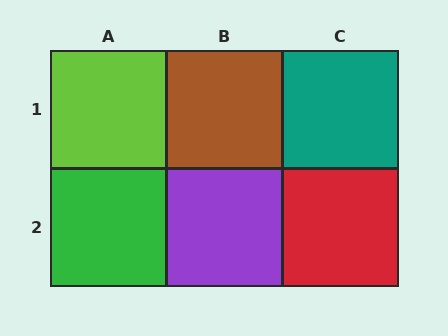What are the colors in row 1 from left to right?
Lime, brown, teal.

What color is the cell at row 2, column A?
Green.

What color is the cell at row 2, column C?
Red.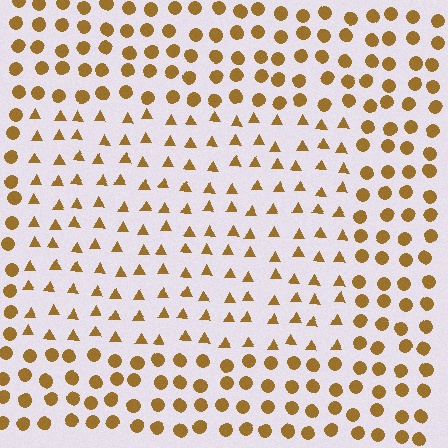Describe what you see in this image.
The image is filled with small brown elements arranged in a uniform grid. A rectangle-shaped region contains triangles, while the surrounding area contains circles. The boundary is defined purely by the change in element shape.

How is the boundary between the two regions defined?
The boundary is defined by a change in element shape: triangles inside vs. circles outside. All elements share the same color and spacing.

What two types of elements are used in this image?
The image uses triangles inside the rectangle region and circles outside it.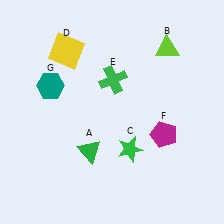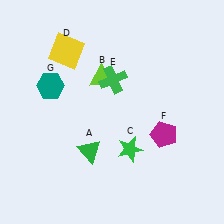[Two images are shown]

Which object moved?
The lime triangle (B) moved left.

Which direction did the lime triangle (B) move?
The lime triangle (B) moved left.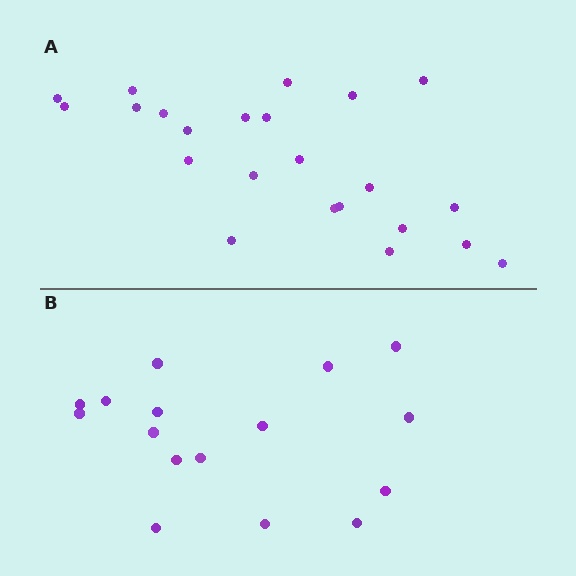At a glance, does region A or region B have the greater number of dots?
Region A (the top region) has more dots.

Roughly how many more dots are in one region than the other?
Region A has roughly 8 or so more dots than region B.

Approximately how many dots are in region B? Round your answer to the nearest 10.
About 20 dots. (The exact count is 16, which rounds to 20.)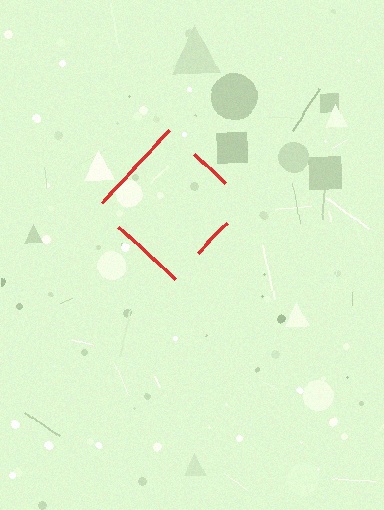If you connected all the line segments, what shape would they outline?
They would outline a diamond.